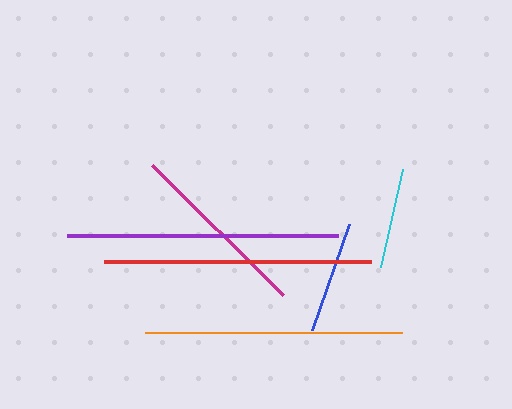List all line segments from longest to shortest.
From longest to shortest: purple, red, orange, magenta, blue, cyan.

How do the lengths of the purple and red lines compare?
The purple and red lines are approximately the same length.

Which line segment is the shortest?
The cyan line is the shortest at approximately 101 pixels.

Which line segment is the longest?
The purple line is the longest at approximately 272 pixels.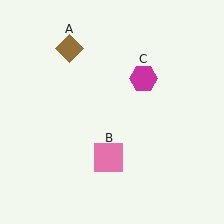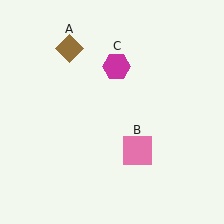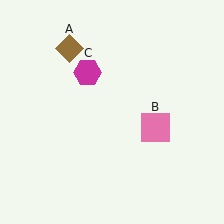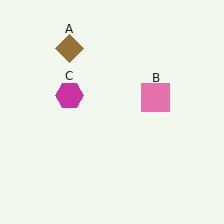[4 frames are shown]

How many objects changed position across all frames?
2 objects changed position: pink square (object B), magenta hexagon (object C).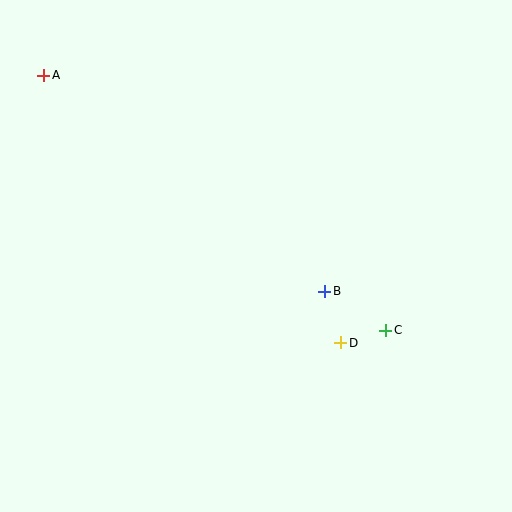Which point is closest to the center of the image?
Point B at (325, 291) is closest to the center.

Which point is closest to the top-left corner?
Point A is closest to the top-left corner.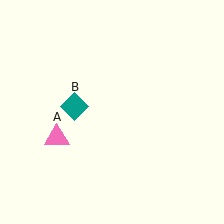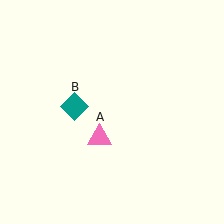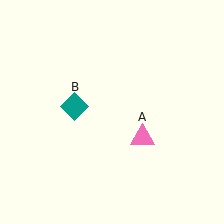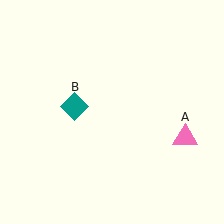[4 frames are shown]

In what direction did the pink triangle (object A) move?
The pink triangle (object A) moved right.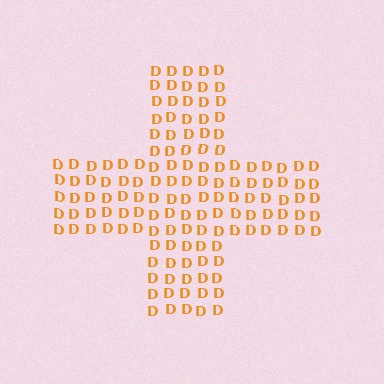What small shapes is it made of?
It is made of small letter D's.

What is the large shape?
The large shape is a cross.